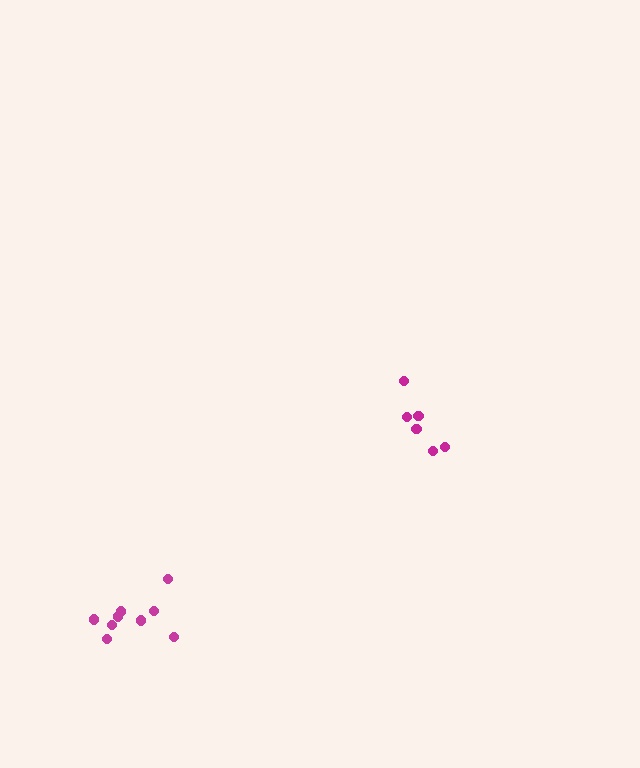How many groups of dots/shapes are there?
There are 2 groups.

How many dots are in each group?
Group 1: 9 dots, Group 2: 6 dots (15 total).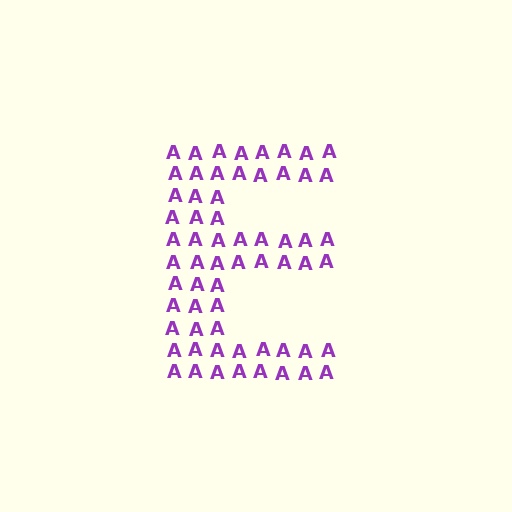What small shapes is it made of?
It is made of small letter A's.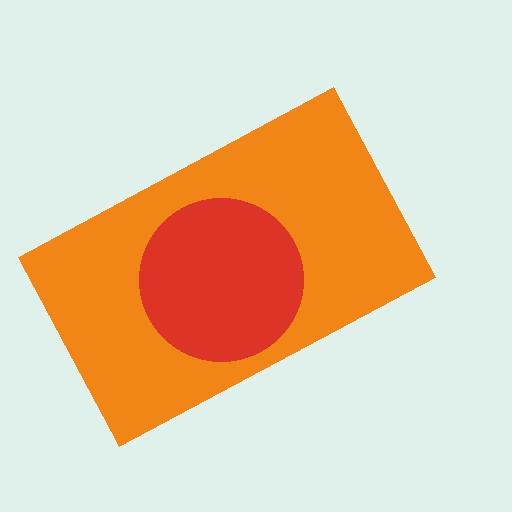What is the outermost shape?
The orange rectangle.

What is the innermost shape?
The red circle.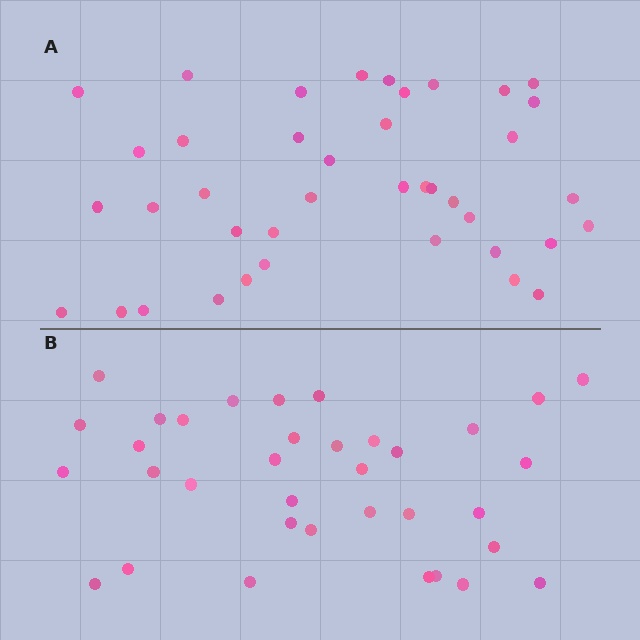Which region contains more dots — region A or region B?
Region A (the top region) has more dots.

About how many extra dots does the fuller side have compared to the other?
Region A has about 5 more dots than region B.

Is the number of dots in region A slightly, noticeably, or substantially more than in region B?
Region A has only slightly more — the two regions are fairly close. The ratio is roughly 1.1 to 1.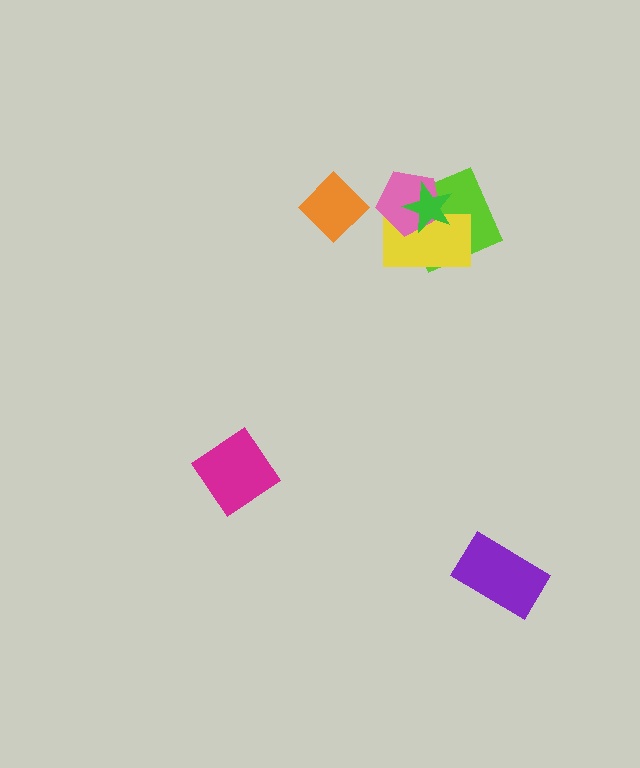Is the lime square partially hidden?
Yes, it is partially covered by another shape.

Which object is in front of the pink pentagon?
The green star is in front of the pink pentagon.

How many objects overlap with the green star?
3 objects overlap with the green star.